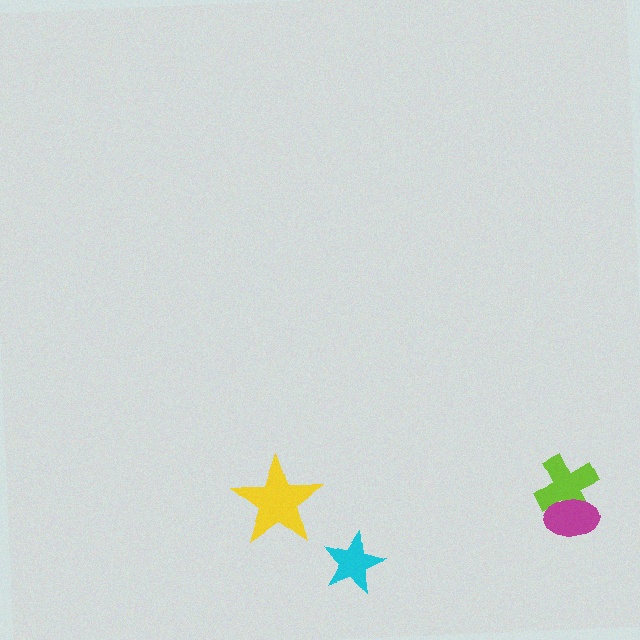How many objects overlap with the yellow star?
0 objects overlap with the yellow star.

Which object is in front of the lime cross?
The magenta ellipse is in front of the lime cross.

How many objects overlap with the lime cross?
1 object overlaps with the lime cross.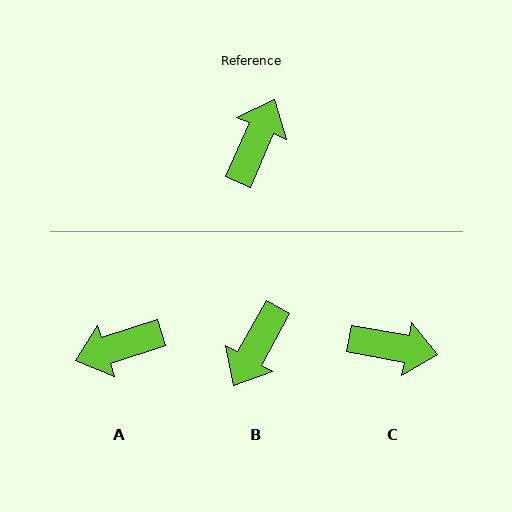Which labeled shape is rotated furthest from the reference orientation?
B, about 174 degrees away.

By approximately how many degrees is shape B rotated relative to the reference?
Approximately 174 degrees counter-clockwise.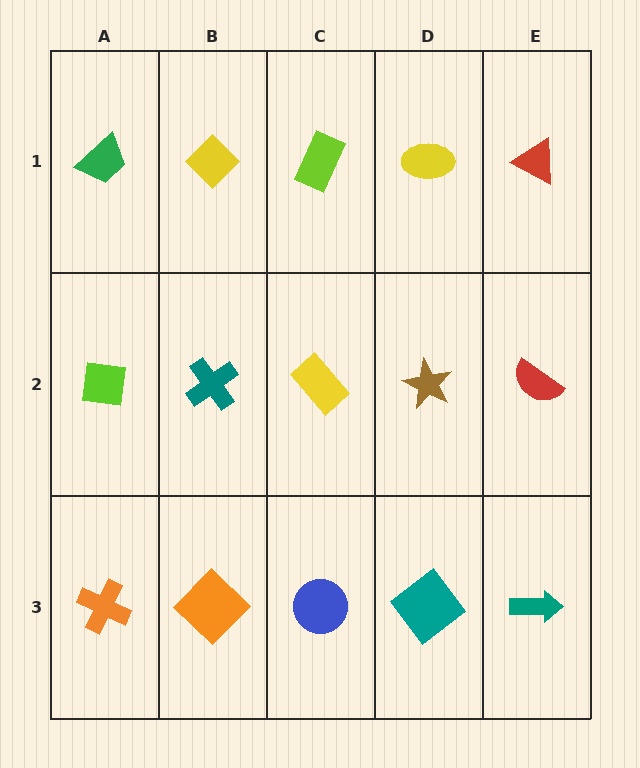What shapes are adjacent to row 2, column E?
A red triangle (row 1, column E), a teal arrow (row 3, column E), a brown star (row 2, column D).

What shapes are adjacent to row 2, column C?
A lime rectangle (row 1, column C), a blue circle (row 3, column C), a teal cross (row 2, column B), a brown star (row 2, column D).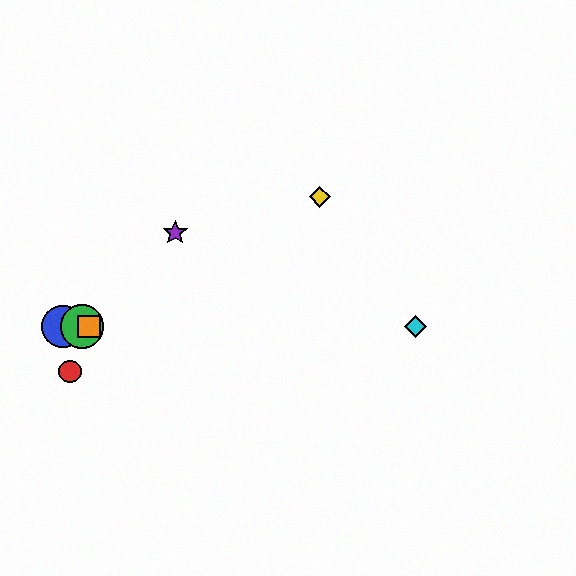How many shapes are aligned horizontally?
4 shapes (the blue circle, the green circle, the orange square, the cyan diamond) are aligned horizontally.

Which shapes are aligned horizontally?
The blue circle, the green circle, the orange square, the cyan diamond are aligned horizontally.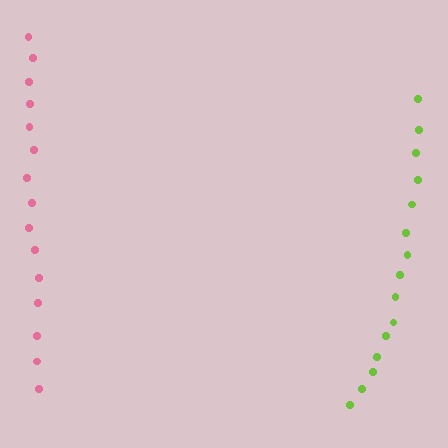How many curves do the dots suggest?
There are 2 distinct paths.